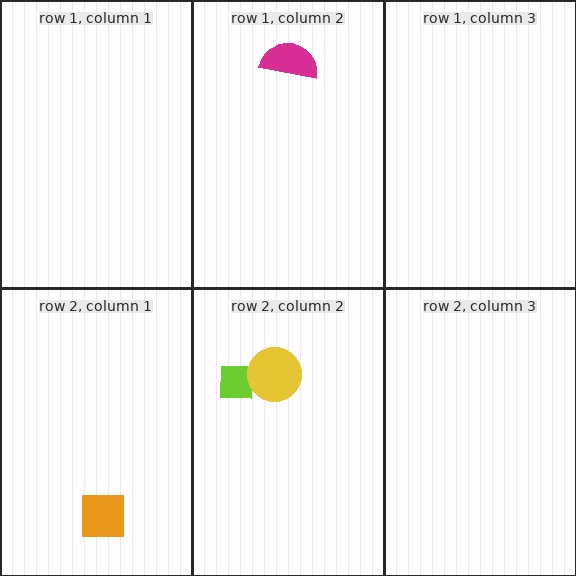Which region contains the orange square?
The row 2, column 1 region.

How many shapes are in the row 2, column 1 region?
1.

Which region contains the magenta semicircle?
The row 1, column 2 region.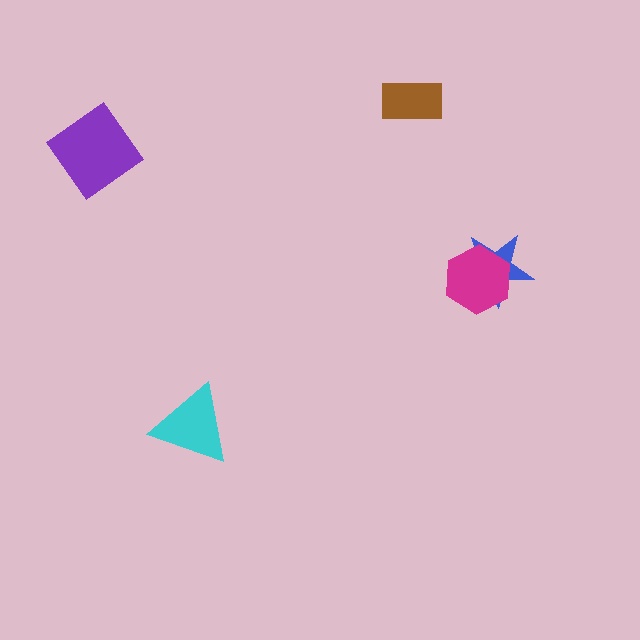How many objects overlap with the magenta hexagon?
1 object overlaps with the magenta hexagon.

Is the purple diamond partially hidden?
No, no other shape covers it.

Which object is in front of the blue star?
The magenta hexagon is in front of the blue star.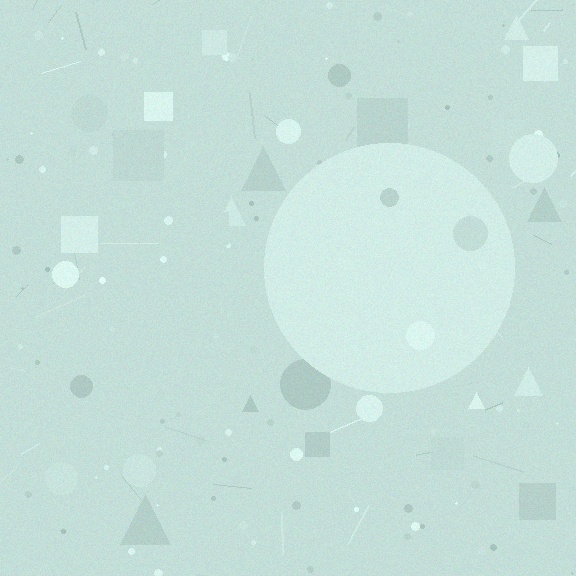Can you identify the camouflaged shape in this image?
The camouflaged shape is a circle.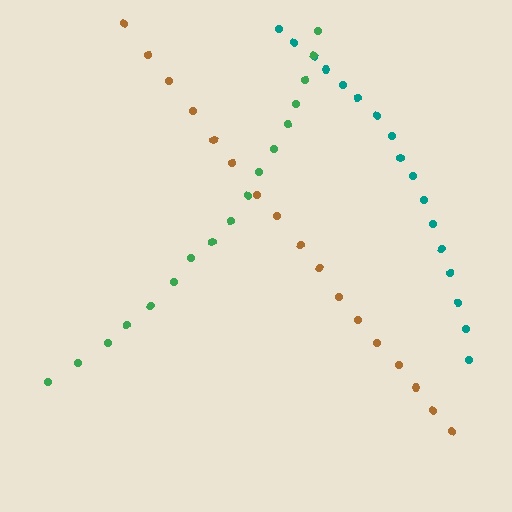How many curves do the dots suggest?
There are 3 distinct paths.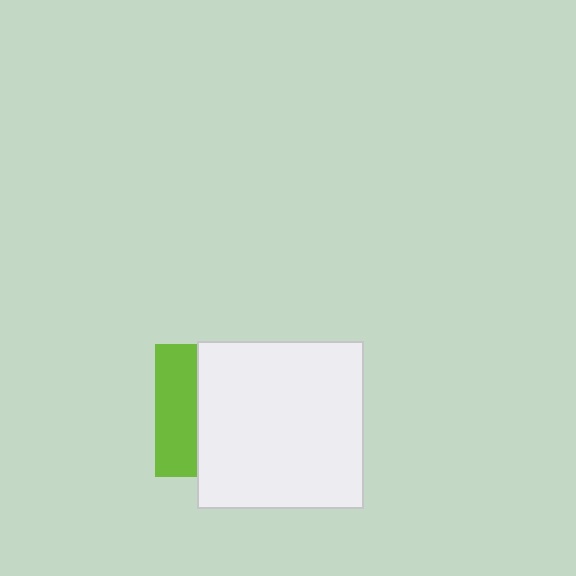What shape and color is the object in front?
The object in front is a white square.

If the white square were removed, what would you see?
You would see the complete lime square.